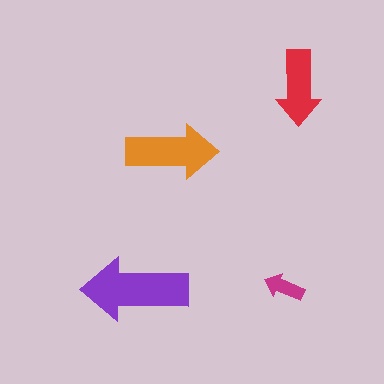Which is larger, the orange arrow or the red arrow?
The orange one.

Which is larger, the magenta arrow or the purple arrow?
The purple one.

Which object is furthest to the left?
The purple arrow is leftmost.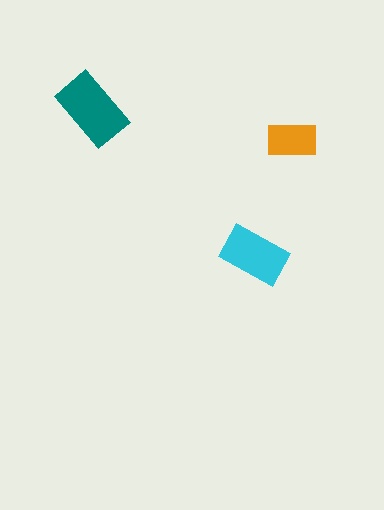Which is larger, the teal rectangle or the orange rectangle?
The teal one.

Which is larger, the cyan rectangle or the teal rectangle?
The teal one.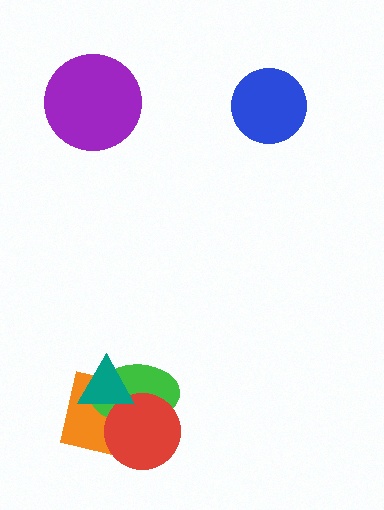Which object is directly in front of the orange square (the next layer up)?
The green ellipse is directly in front of the orange square.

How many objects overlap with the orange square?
3 objects overlap with the orange square.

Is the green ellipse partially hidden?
Yes, it is partially covered by another shape.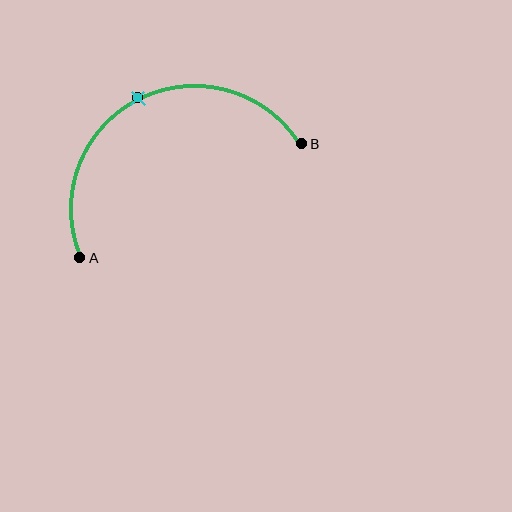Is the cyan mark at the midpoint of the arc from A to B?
Yes. The cyan mark lies on the arc at equal arc-length from both A and B — it is the arc midpoint.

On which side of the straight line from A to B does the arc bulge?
The arc bulges above the straight line connecting A and B.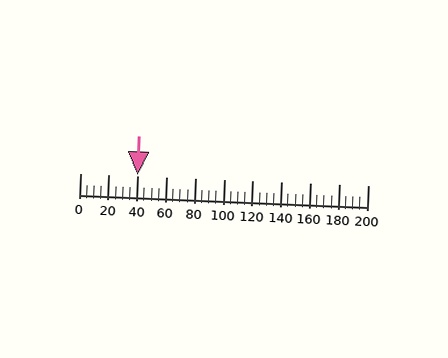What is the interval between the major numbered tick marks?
The major tick marks are spaced 20 units apart.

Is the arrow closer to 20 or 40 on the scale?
The arrow is closer to 40.